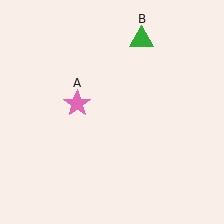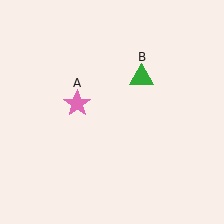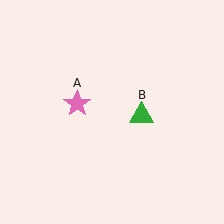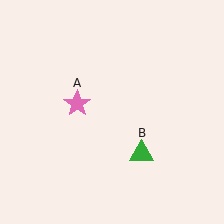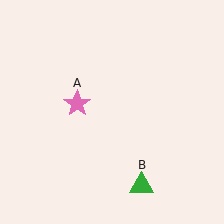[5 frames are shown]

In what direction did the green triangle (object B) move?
The green triangle (object B) moved down.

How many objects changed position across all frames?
1 object changed position: green triangle (object B).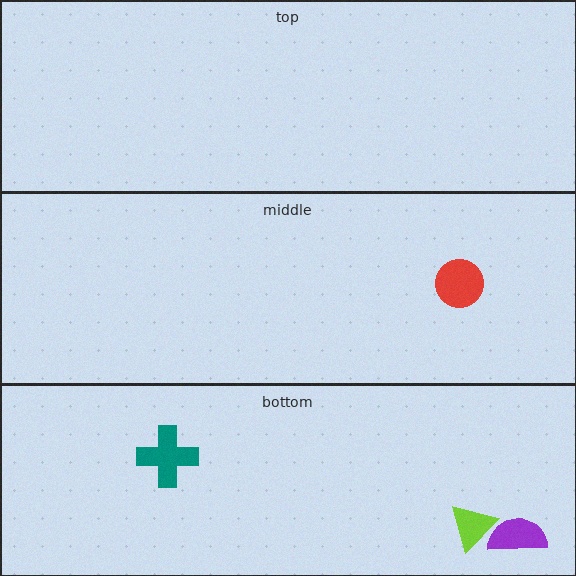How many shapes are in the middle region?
1.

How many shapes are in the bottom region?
3.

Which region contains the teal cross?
The bottom region.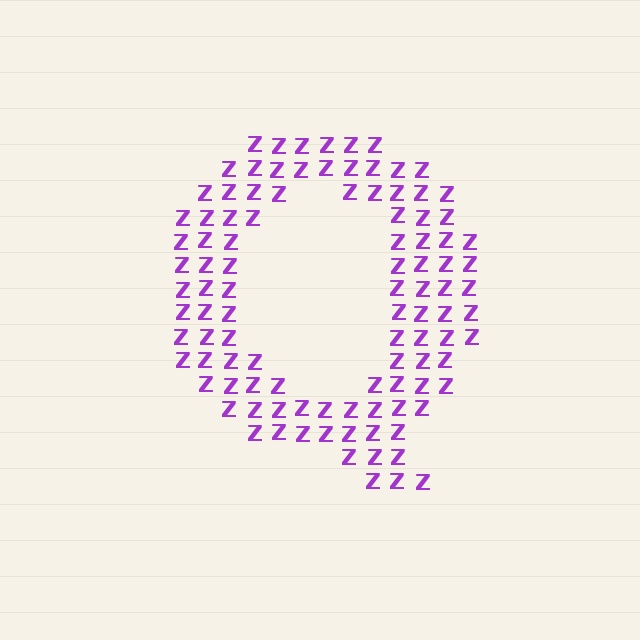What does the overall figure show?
The overall figure shows the letter Q.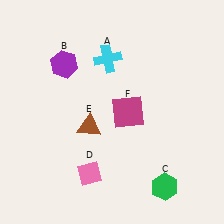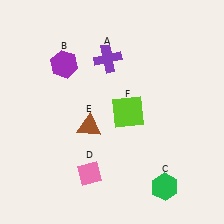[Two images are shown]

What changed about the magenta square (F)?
In Image 1, F is magenta. In Image 2, it changed to lime.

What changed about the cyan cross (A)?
In Image 1, A is cyan. In Image 2, it changed to purple.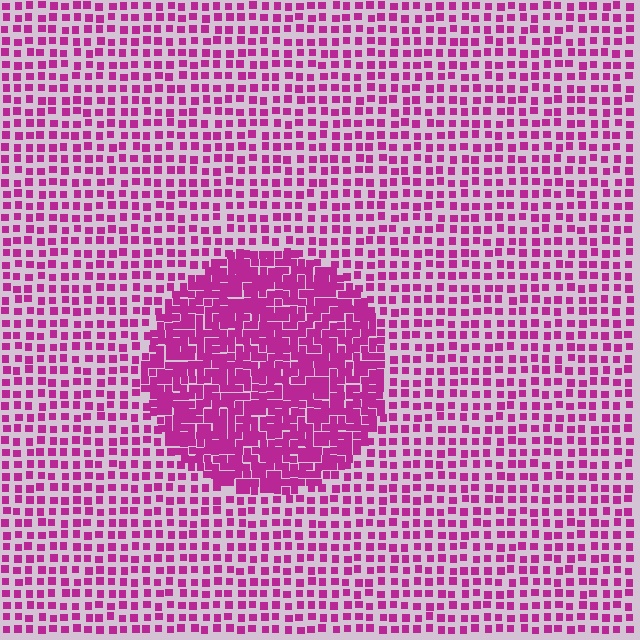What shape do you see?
I see a circle.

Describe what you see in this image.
The image contains small magenta elements arranged at two different densities. A circle-shaped region is visible where the elements are more densely packed than the surrounding area.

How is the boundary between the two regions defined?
The boundary is defined by a change in element density (approximately 2.2x ratio). All elements are the same color, size, and shape.